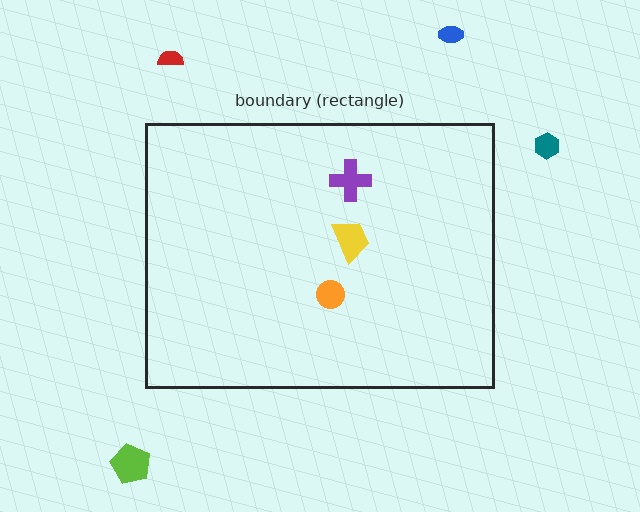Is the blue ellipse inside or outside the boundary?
Outside.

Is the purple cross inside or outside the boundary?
Inside.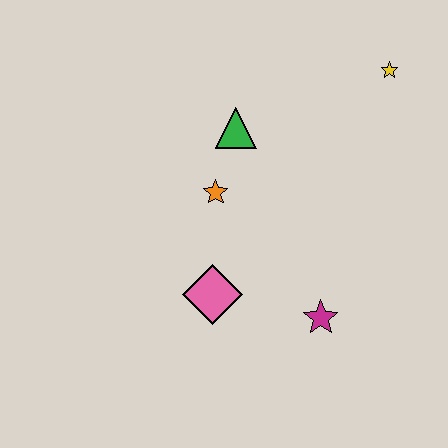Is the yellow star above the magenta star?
Yes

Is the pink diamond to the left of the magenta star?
Yes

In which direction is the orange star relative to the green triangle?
The orange star is below the green triangle.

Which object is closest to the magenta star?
The pink diamond is closest to the magenta star.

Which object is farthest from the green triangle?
The magenta star is farthest from the green triangle.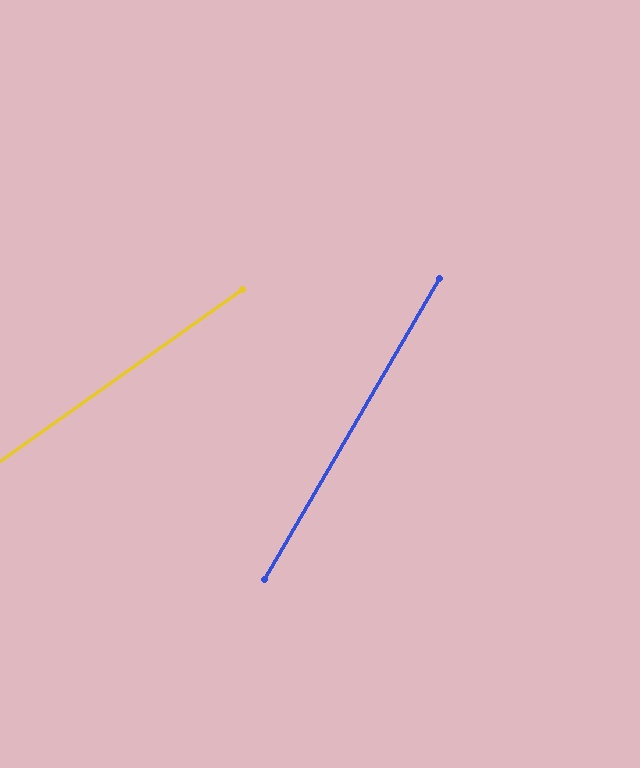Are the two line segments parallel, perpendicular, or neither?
Neither parallel nor perpendicular — they differ by about 25°.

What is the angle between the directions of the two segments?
Approximately 25 degrees.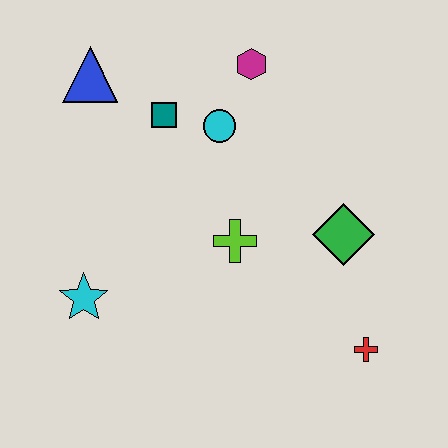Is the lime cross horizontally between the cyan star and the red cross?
Yes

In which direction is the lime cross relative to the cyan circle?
The lime cross is below the cyan circle.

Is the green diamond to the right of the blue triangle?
Yes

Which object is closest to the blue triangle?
The teal square is closest to the blue triangle.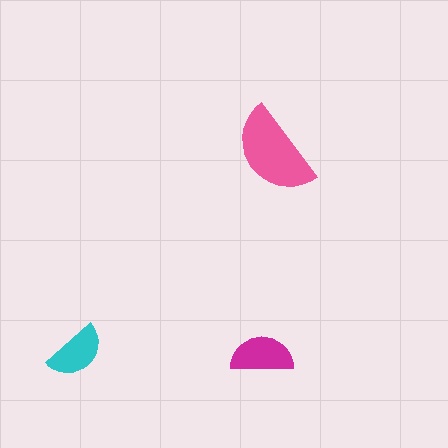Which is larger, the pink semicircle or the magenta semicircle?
The pink one.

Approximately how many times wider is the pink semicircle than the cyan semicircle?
About 1.5 times wider.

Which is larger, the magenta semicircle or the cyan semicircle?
The magenta one.